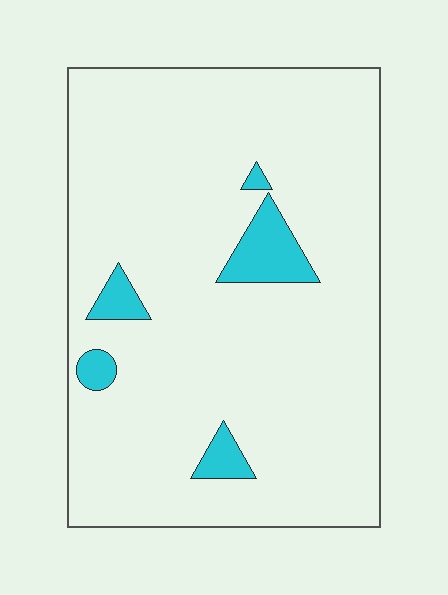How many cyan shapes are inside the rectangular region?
5.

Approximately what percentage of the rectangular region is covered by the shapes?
Approximately 5%.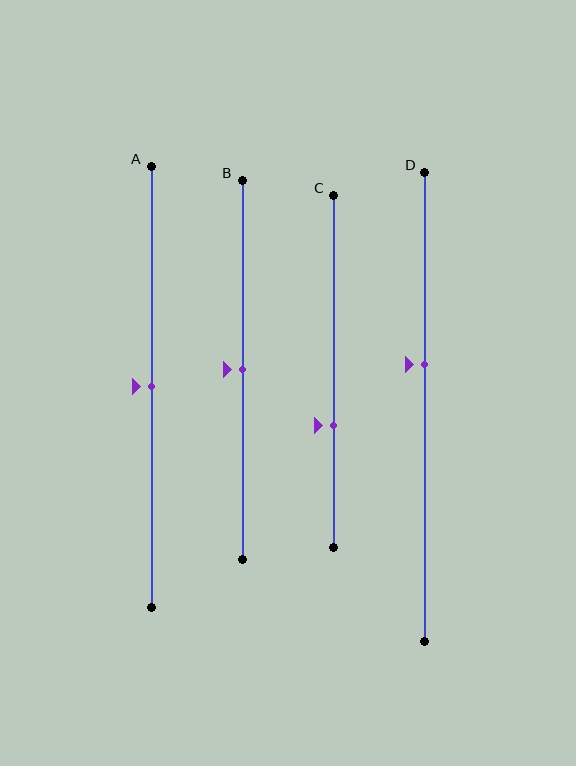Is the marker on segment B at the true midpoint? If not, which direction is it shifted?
Yes, the marker on segment B is at the true midpoint.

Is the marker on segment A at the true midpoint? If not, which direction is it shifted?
Yes, the marker on segment A is at the true midpoint.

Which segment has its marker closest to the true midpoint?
Segment A has its marker closest to the true midpoint.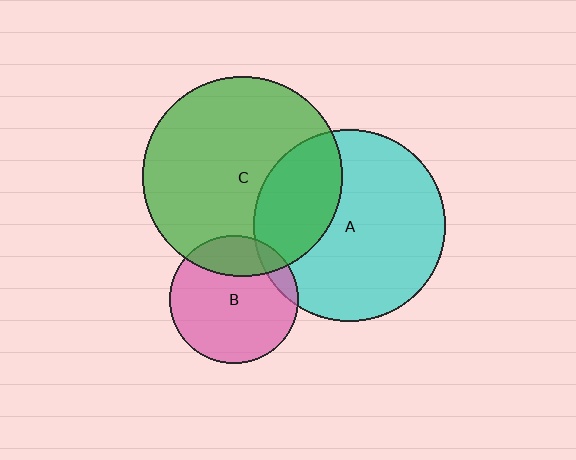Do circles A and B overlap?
Yes.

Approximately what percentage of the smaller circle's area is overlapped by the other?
Approximately 10%.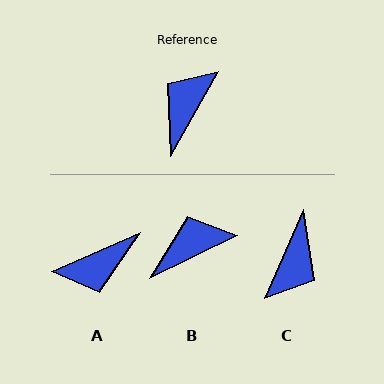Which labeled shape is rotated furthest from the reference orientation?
C, about 175 degrees away.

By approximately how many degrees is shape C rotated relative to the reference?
Approximately 175 degrees clockwise.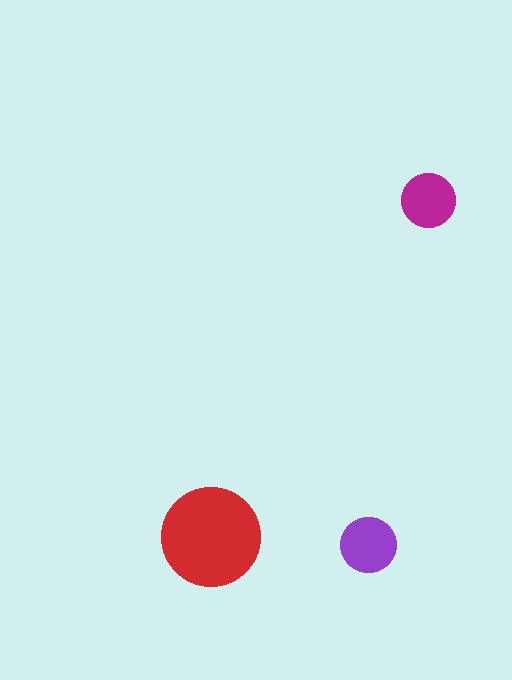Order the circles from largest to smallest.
the red one, the purple one, the magenta one.